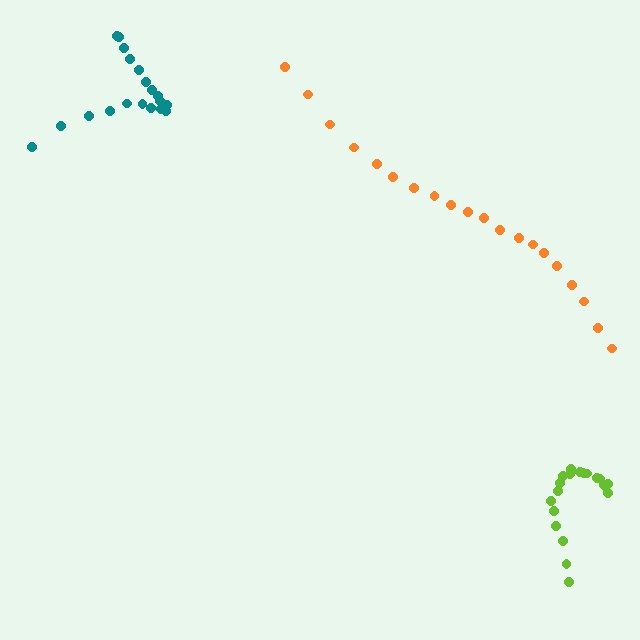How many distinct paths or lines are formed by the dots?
There are 3 distinct paths.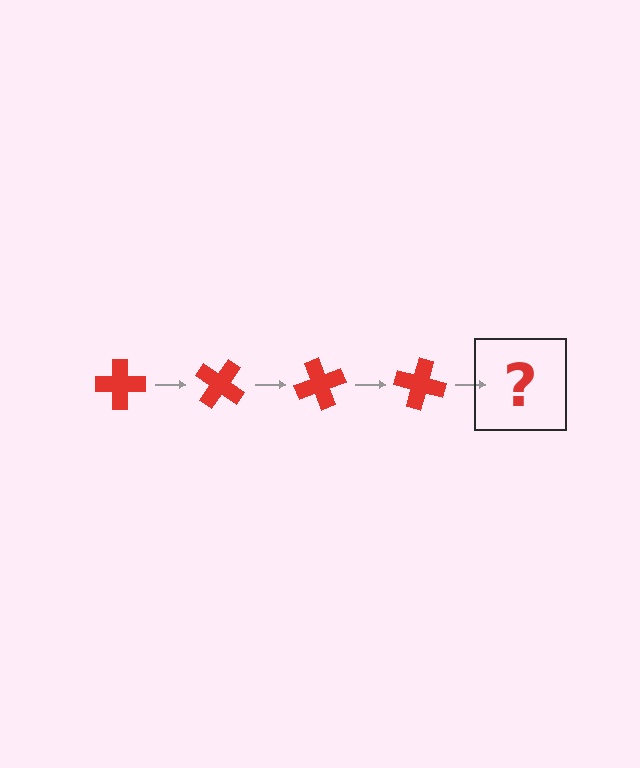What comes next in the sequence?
The next element should be a red cross rotated 140 degrees.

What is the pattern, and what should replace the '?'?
The pattern is that the cross rotates 35 degrees each step. The '?' should be a red cross rotated 140 degrees.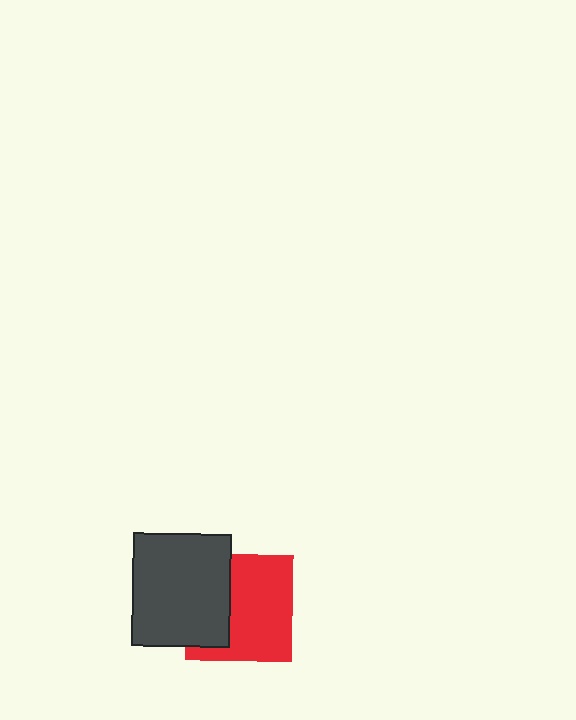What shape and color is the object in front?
The object in front is a dark gray rectangle.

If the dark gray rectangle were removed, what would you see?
You would see the complete red square.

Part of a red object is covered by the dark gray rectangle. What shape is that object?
It is a square.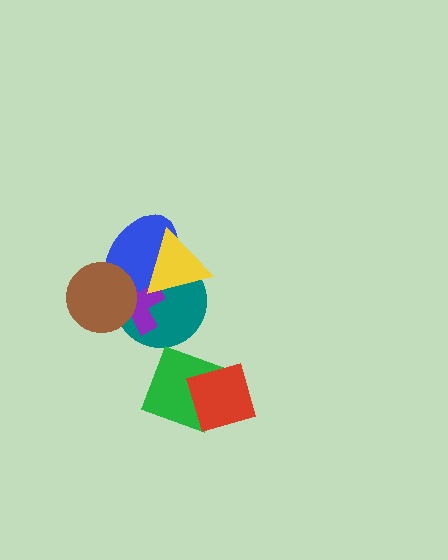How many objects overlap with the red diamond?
1 object overlaps with the red diamond.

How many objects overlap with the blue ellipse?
4 objects overlap with the blue ellipse.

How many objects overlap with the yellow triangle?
3 objects overlap with the yellow triangle.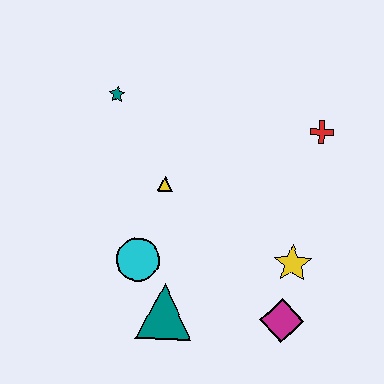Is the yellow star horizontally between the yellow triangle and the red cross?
Yes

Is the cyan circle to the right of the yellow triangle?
No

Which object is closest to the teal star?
The yellow triangle is closest to the teal star.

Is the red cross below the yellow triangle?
No